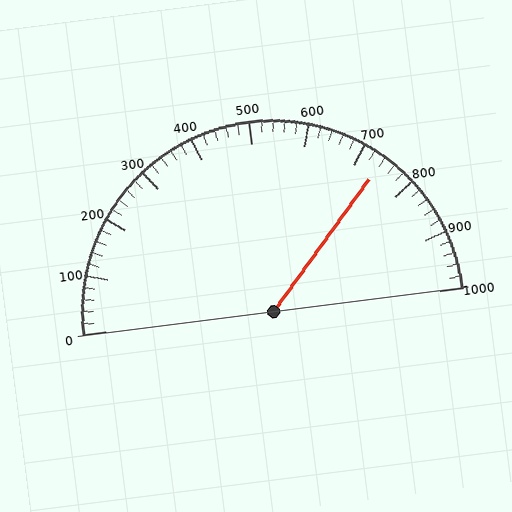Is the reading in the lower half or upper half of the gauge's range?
The reading is in the upper half of the range (0 to 1000).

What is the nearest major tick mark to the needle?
The nearest major tick mark is 700.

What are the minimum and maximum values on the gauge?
The gauge ranges from 0 to 1000.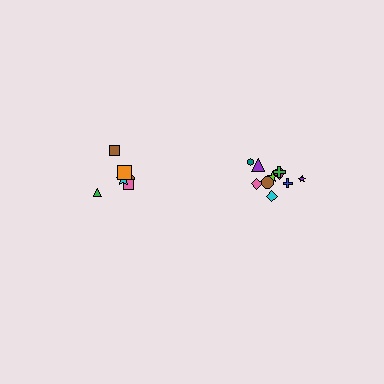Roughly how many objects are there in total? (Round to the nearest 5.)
Roughly 15 objects in total.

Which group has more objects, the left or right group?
The right group.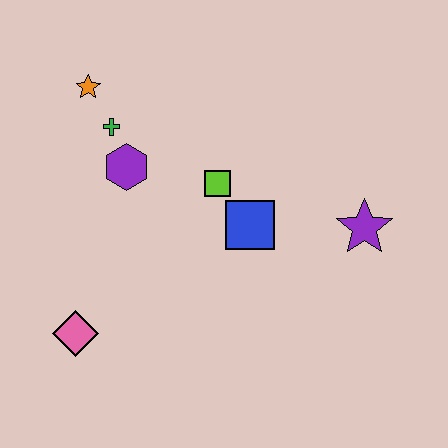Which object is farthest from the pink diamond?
The purple star is farthest from the pink diamond.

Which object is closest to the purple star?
The blue square is closest to the purple star.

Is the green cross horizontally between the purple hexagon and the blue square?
No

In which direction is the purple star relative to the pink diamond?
The purple star is to the right of the pink diamond.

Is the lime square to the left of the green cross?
No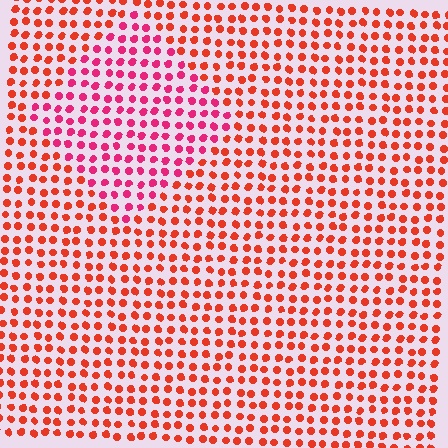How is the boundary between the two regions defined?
The boundary is defined purely by a slight shift in hue (about 33 degrees). Spacing, size, and orientation are identical on both sides.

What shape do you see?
I see a diamond.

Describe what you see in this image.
The image is filled with small red elements in a uniform arrangement. A diamond-shaped region is visible where the elements are tinted to a slightly different hue, forming a subtle color boundary.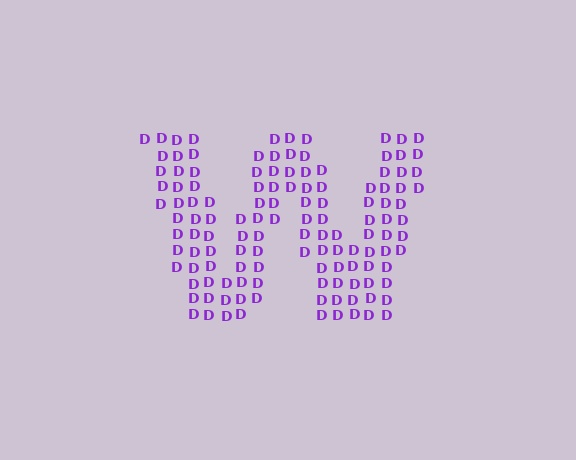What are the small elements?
The small elements are letter D's.